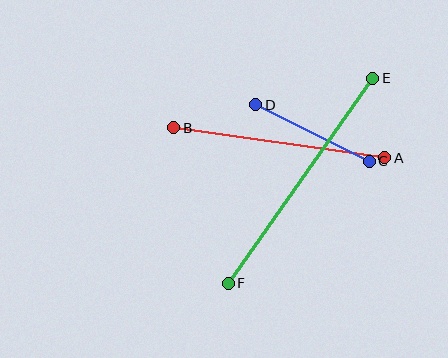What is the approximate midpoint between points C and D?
The midpoint is at approximately (312, 133) pixels.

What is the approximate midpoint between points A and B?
The midpoint is at approximately (279, 143) pixels.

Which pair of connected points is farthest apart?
Points E and F are farthest apart.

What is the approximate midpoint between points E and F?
The midpoint is at approximately (301, 181) pixels.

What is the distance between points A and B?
The distance is approximately 213 pixels.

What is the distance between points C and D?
The distance is approximately 127 pixels.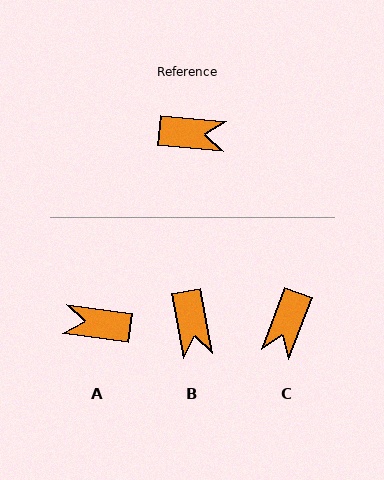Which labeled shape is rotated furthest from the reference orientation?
A, about 177 degrees away.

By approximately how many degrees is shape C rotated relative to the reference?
Approximately 106 degrees clockwise.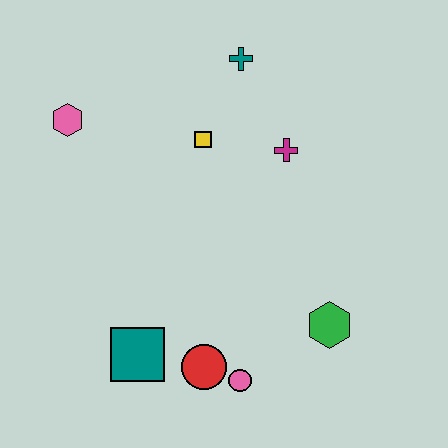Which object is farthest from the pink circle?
The teal cross is farthest from the pink circle.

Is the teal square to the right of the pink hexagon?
Yes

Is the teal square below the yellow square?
Yes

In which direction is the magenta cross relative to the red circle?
The magenta cross is above the red circle.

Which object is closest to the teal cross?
The yellow square is closest to the teal cross.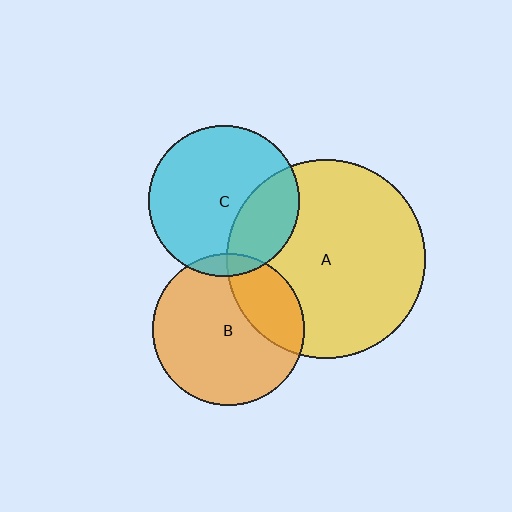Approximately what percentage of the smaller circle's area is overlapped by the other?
Approximately 25%.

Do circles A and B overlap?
Yes.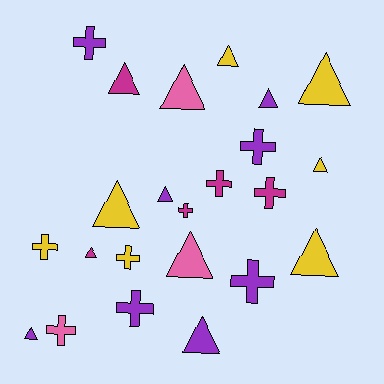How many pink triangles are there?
There are 2 pink triangles.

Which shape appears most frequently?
Triangle, with 13 objects.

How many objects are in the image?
There are 23 objects.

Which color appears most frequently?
Purple, with 8 objects.